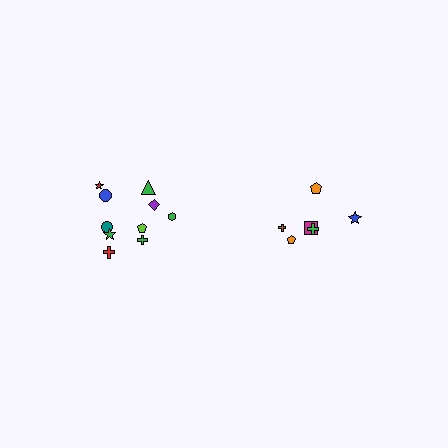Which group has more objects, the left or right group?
The left group.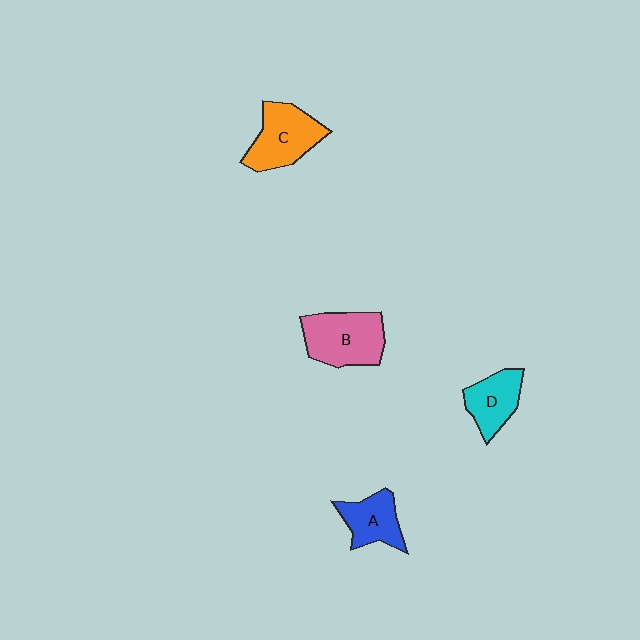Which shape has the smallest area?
Shape A (blue).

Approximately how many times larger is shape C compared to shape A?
Approximately 1.4 times.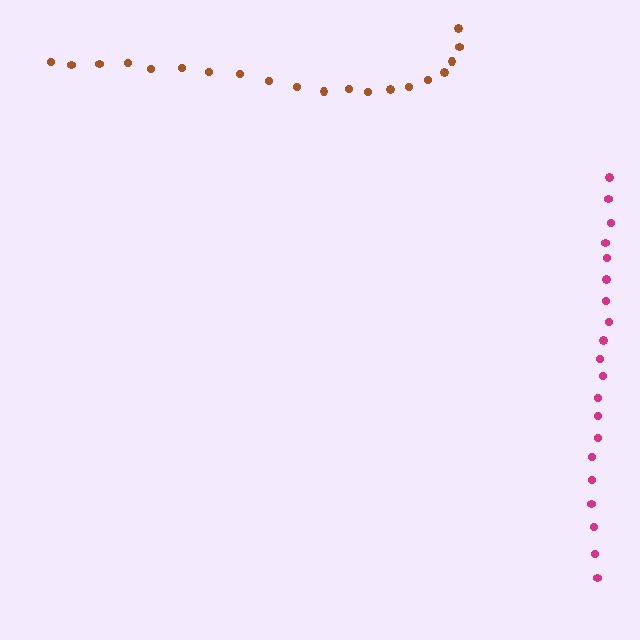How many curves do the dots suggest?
There are 2 distinct paths.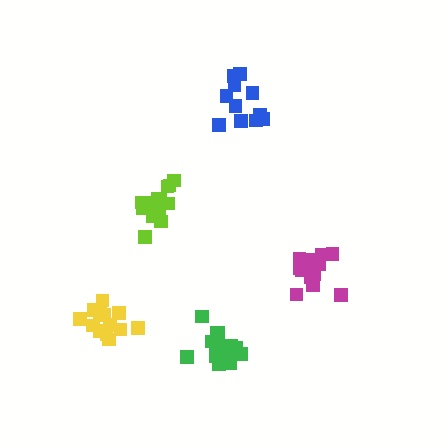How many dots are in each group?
Group 1: 15 dots, Group 2: 11 dots, Group 3: 15 dots, Group 4: 15 dots, Group 5: 13 dots (69 total).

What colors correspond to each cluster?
The clusters are colored: green, blue, lime, magenta, yellow.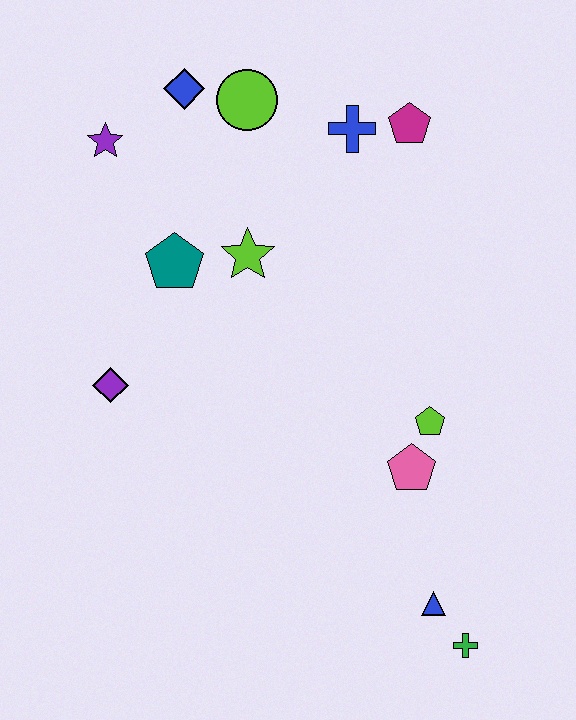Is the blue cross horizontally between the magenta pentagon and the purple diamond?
Yes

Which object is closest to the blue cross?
The magenta pentagon is closest to the blue cross.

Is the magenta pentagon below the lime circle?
Yes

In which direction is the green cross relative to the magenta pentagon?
The green cross is below the magenta pentagon.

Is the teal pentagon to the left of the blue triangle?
Yes